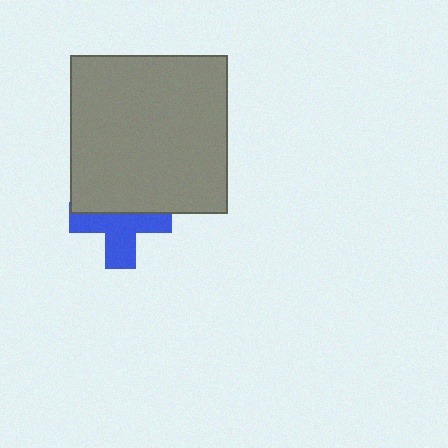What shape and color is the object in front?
The object in front is a gray square.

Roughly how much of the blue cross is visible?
About half of it is visible (roughly 58%).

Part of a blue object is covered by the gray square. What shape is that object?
It is a cross.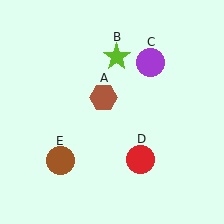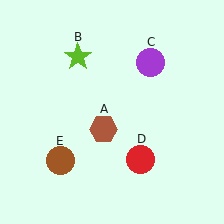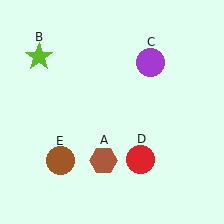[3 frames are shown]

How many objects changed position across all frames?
2 objects changed position: brown hexagon (object A), lime star (object B).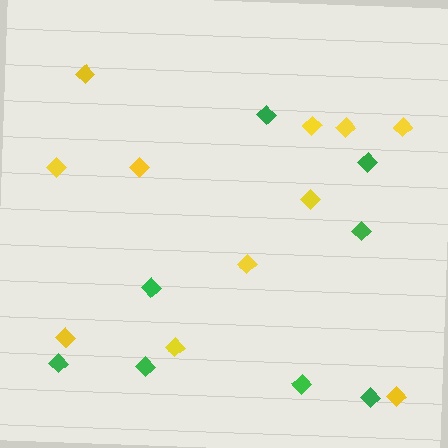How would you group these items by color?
There are 2 groups: one group of yellow diamonds (11) and one group of green diamonds (8).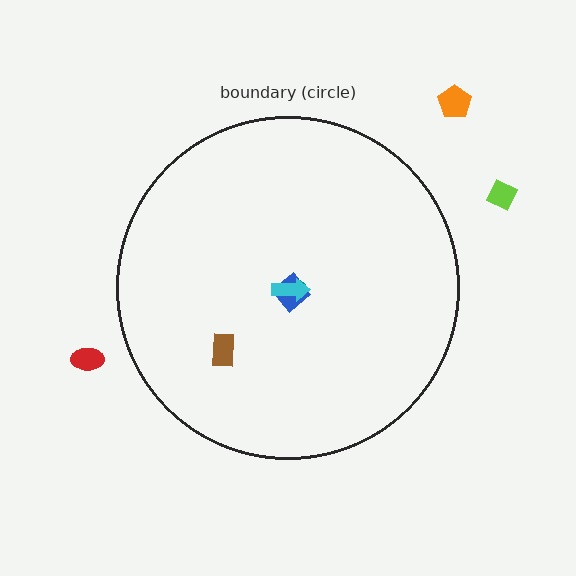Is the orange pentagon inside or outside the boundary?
Outside.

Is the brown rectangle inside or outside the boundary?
Inside.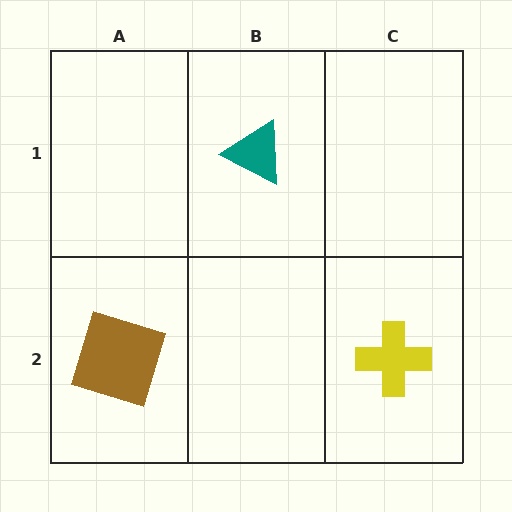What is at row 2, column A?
A brown square.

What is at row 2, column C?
A yellow cross.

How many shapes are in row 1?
1 shape.